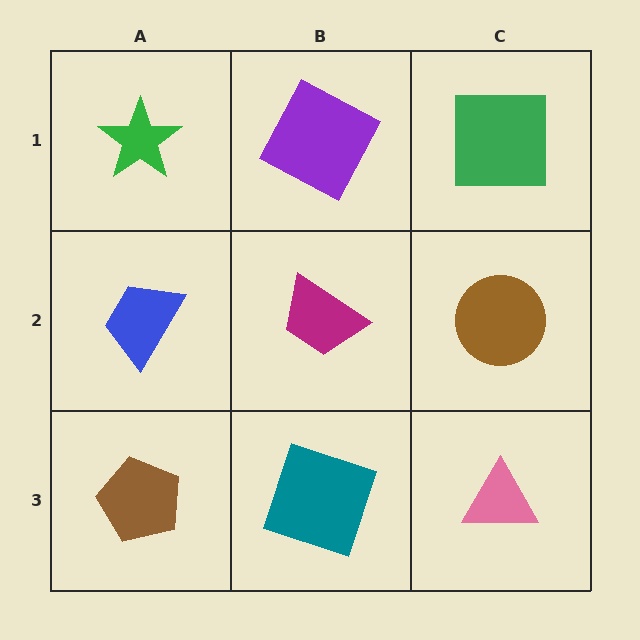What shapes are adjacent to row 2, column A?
A green star (row 1, column A), a brown pentagon (row 3, column A), a magenta trapezoid (row 2, column B).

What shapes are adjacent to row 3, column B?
A magenta trapezoid (row 2, column B), a brown pentagon (row 3, column A), a pink triangle (row 3, column C).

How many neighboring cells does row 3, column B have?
3.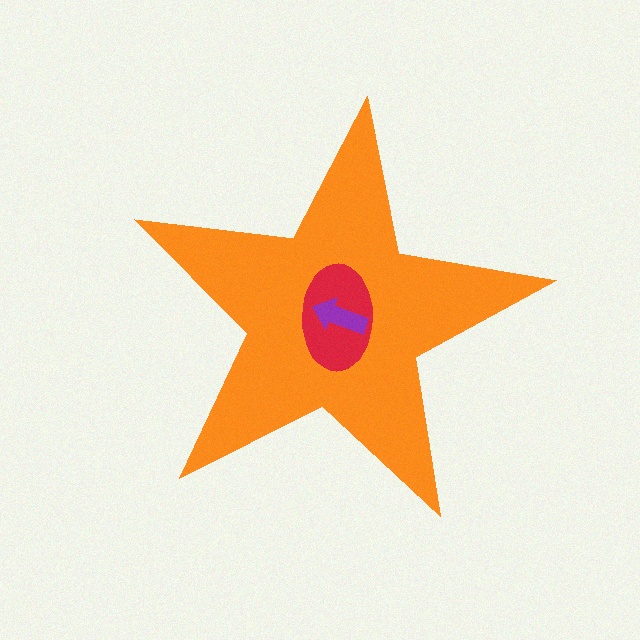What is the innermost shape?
The purple arrow.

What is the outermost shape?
The orange star.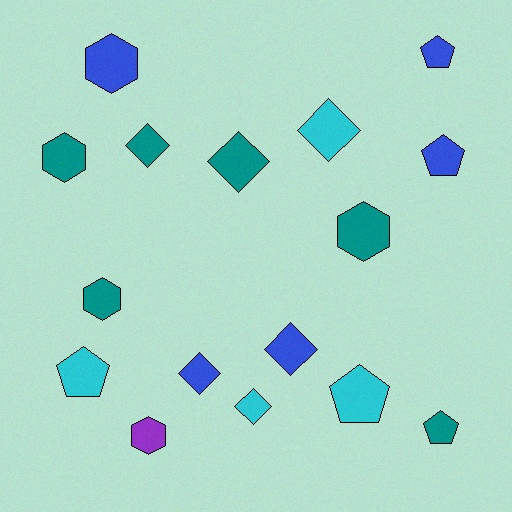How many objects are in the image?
There are 16 objects.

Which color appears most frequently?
Teal, with 6 objects.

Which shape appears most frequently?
Diamond, with 6 objects.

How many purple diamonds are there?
There are no purple diamonds.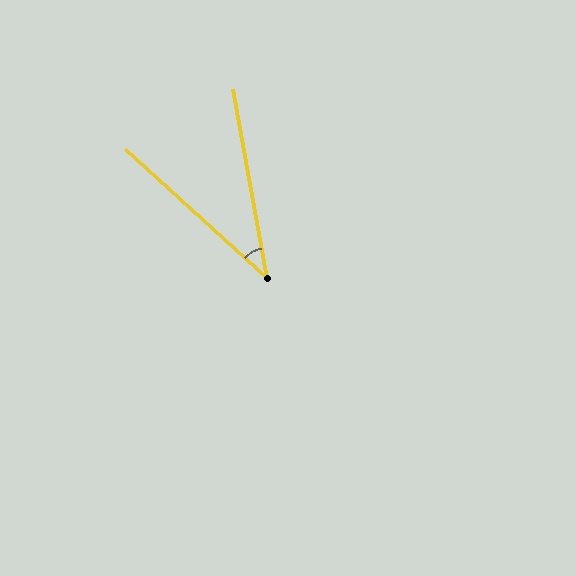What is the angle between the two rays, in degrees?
Approximately 38 degrees.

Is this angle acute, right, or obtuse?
It is acute.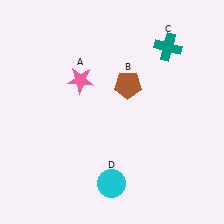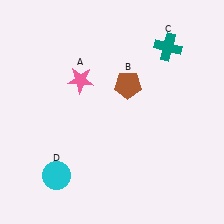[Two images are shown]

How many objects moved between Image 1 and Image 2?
1 object moved between the two images.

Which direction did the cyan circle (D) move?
The cyan circle (D) moved left.